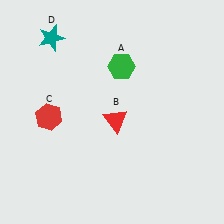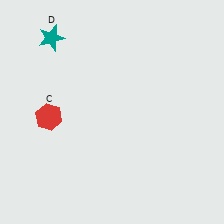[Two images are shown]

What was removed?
The red triangle (B), the green hexagon (A) were removed in Image 2.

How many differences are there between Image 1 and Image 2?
There are 2 differences between the two images.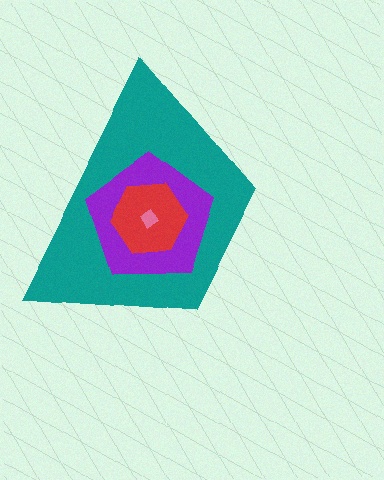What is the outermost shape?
The teal trapezoid.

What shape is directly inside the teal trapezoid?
The purple pentagon.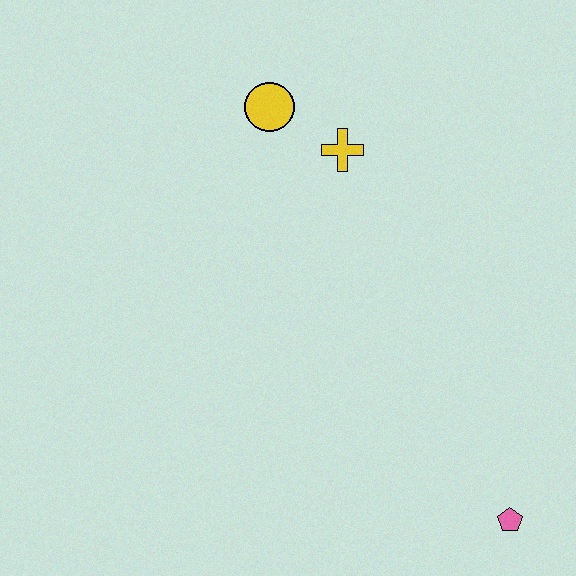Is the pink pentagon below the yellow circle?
Yes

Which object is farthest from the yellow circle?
The pink pentagon is farthest from the yellow circle.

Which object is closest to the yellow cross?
The yellow circle is closest to the yellow cross.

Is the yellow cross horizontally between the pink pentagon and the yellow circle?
Yes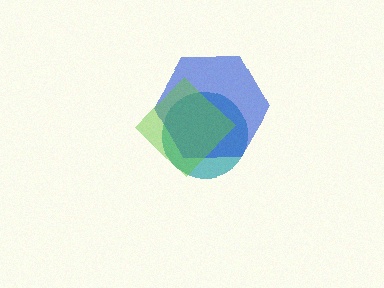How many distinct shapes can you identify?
There are 3 distinct shapes: a teal circle, a blue hexagon, a lime diamond.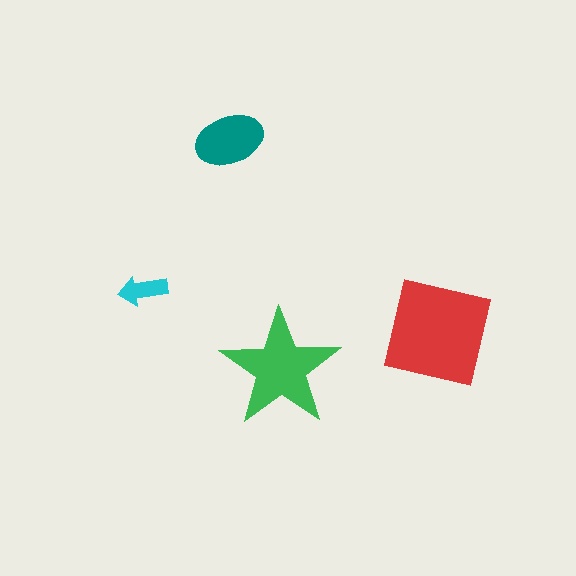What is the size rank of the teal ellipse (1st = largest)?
3rd.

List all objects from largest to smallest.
The red square, the green star, the teal ellipse, the cyan arrow.